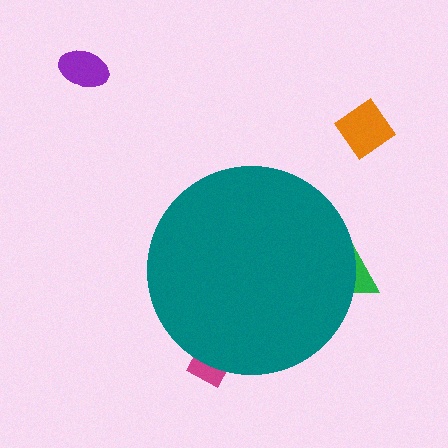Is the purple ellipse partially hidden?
No, the purple ellipse is fully visible.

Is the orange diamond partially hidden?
No, the orange diamond is fully visible.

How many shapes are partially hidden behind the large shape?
2 shapes are partially hidden.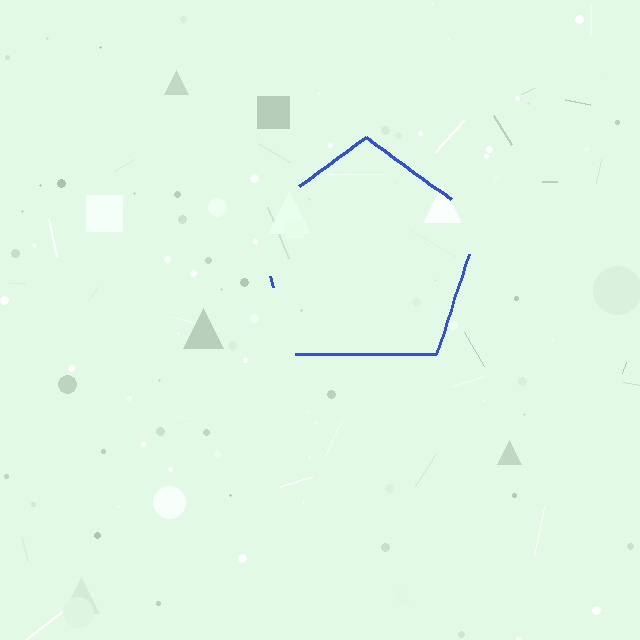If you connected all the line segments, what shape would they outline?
They would outline a pentagon.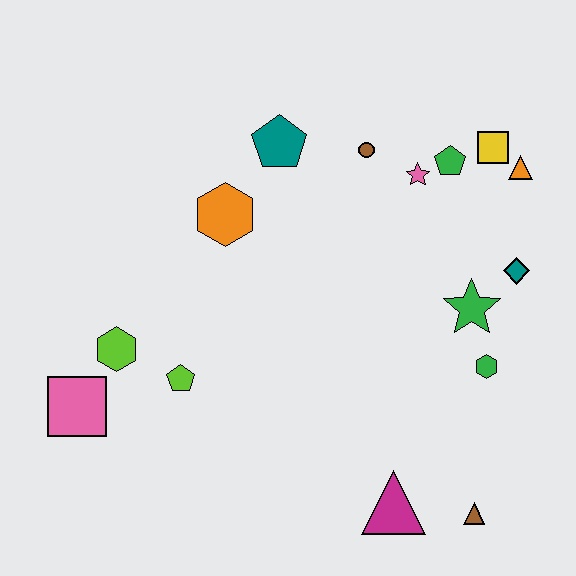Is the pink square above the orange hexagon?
No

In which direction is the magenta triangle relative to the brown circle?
The magenta triangle is below the brown circle.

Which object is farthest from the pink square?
The orange triangle is farthest from the pink square.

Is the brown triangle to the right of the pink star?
Yes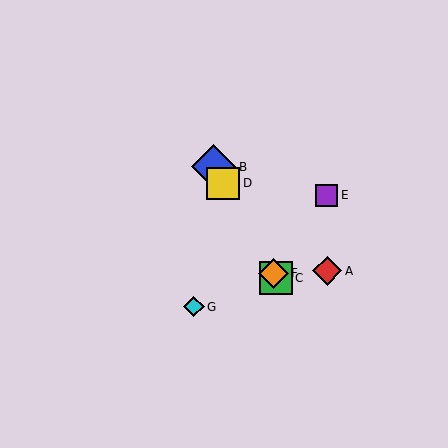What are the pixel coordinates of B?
Object B is at (214, 167).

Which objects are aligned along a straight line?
Objects B, C, D, F are aligned along a straight line.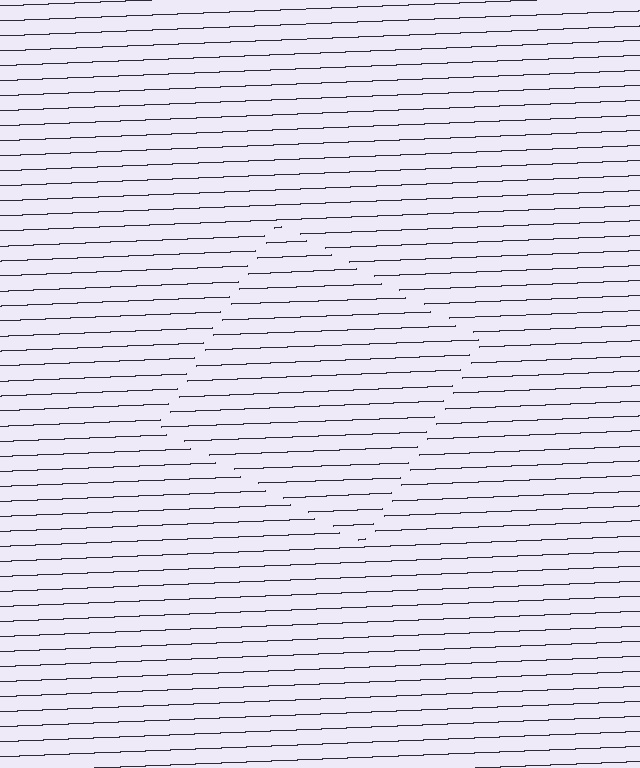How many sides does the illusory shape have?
4 sides — the line-ends trace a square.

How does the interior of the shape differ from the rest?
The interior of the shape contains the same grating, shifted by half a period — the contour is defined by the phase discontinuity where line-ends from the inner and outer gratings abut.